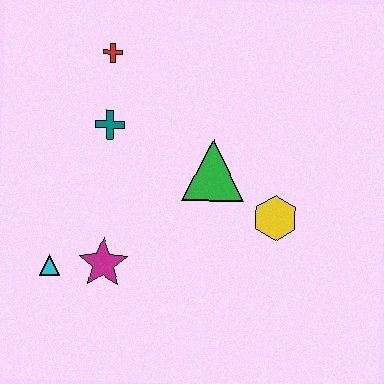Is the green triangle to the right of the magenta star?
Yes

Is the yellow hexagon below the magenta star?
No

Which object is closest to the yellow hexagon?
The green triangle is closest to the yellow hexagon.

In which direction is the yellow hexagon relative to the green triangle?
The yellow hexagon is to the right of the green triangle.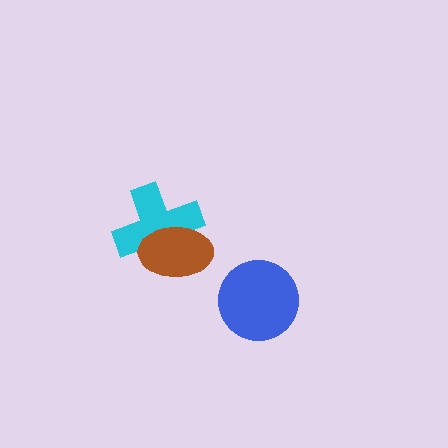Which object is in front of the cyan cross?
The brown ellipse is in front of the cyan cross.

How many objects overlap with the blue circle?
0 objects overlap with the blue circle.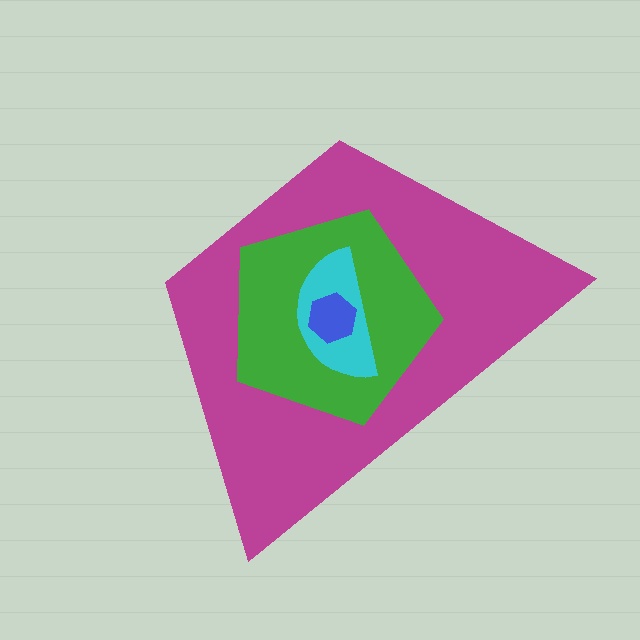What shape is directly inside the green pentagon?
The cyan semicircle.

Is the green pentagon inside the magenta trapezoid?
Yes.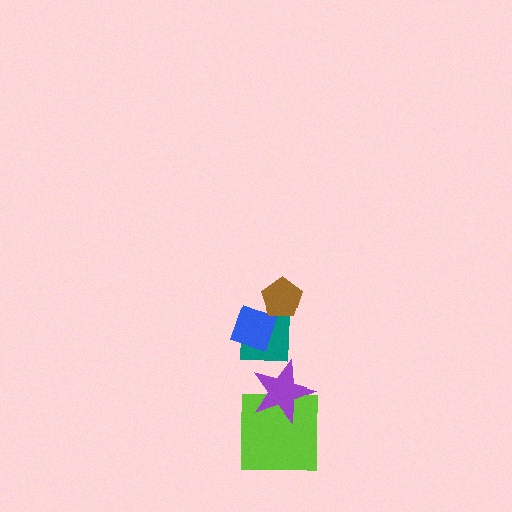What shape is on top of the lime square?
The purple star is on top of the lime square.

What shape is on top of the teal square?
The blue diamond is on top of the teal square.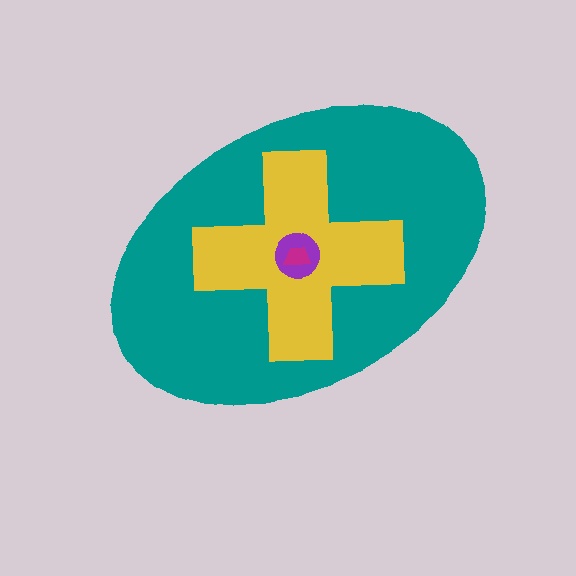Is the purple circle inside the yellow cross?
Yes.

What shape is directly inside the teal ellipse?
The yellow cross.